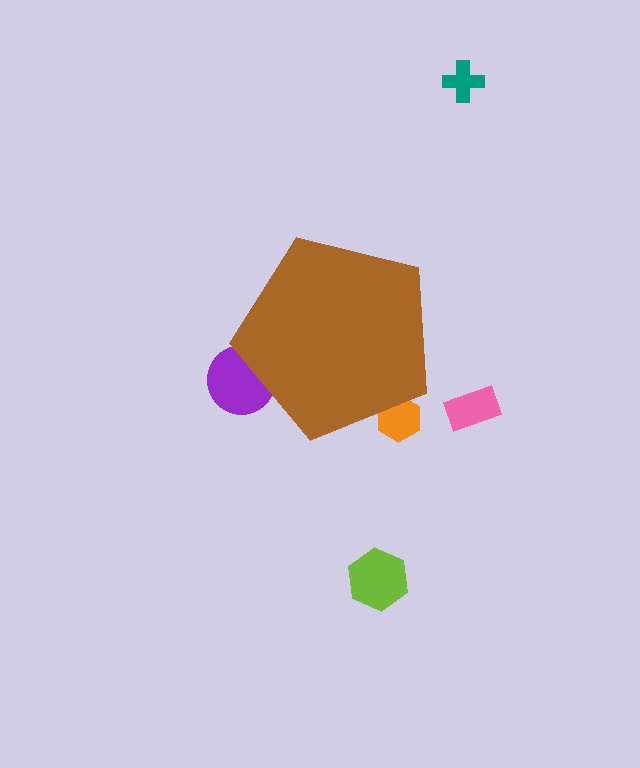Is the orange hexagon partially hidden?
Yes, the orange hexagon is partially hidden behind the brown pentagon.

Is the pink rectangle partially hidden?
No, the pink rectangle is fully visible.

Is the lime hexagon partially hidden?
No, the lime hexagon is fully visible.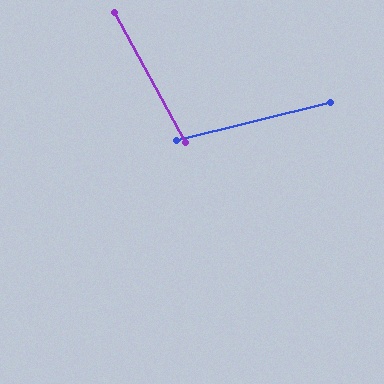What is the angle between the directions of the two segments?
Approximately 75 degrees.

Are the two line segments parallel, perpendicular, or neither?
Neither parallel nor perpendicular — they differ by about 75°.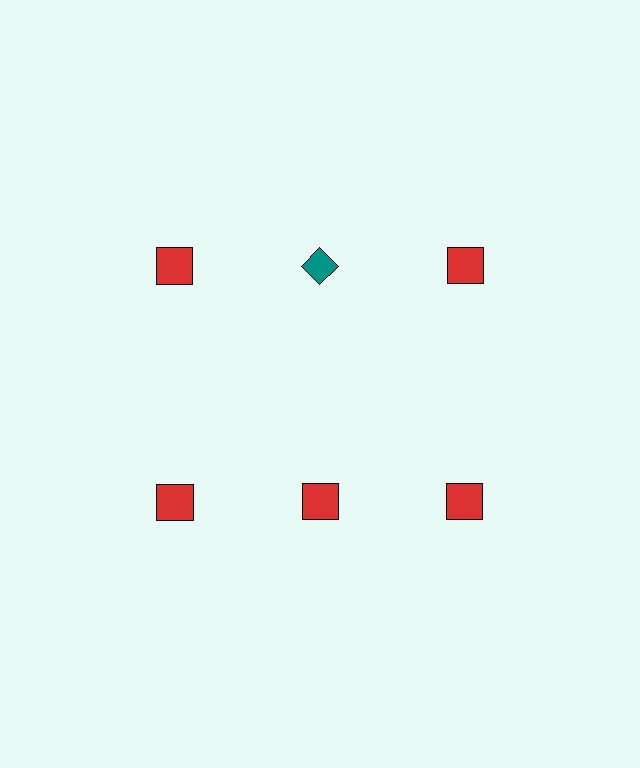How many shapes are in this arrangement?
There are 6 shapes arranged in a grid pattern.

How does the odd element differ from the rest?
It differs in both color (teal instead of red) and shape (diamond instead of square).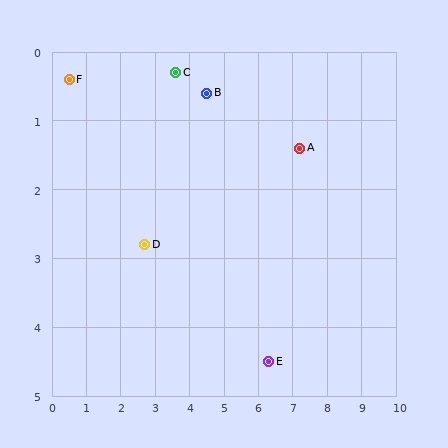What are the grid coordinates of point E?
Point E is at approximately (6.3, 4.5).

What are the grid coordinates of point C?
Point C is at approximately (3.6, 0.3).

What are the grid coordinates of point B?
Point B is at approximately (4.5, 0.6).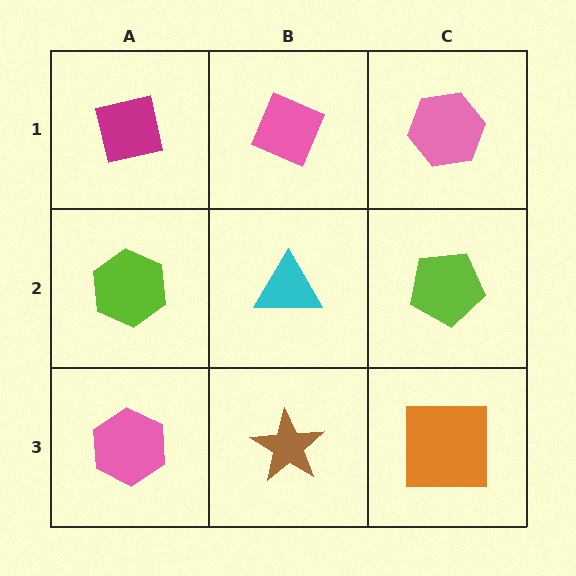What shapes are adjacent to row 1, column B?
A cyan triangle (row 2, column B), a magenta square (row 1, column A), a pink hexagon (row 1, column C).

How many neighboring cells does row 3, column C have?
2.